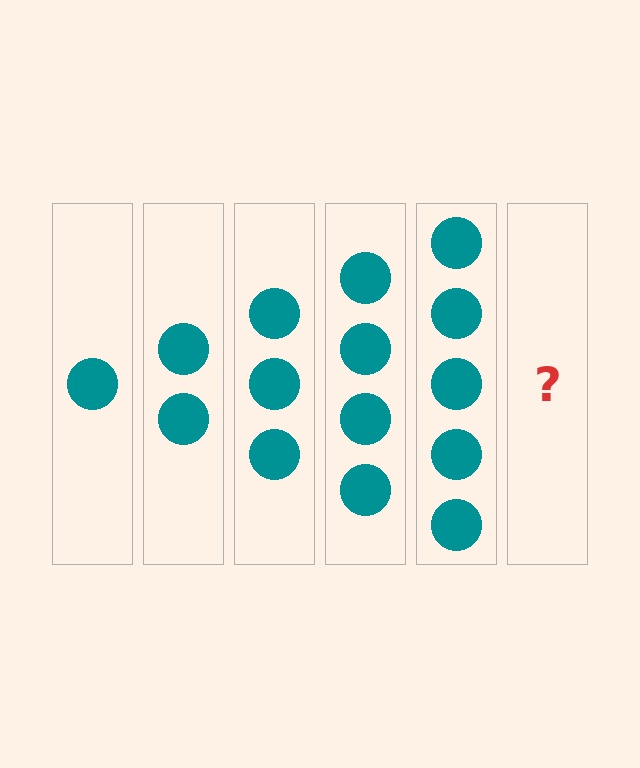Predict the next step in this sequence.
The next step is 6 circles.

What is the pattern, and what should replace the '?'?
The pattern is that each step adds one more circle. The '?' should be 6 circles.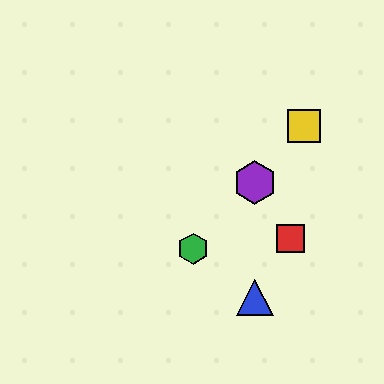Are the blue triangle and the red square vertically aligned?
No, the blue triangle is at x≈255 and the red square is at x≈290.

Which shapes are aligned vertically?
The blue triangle, the purple hexagon are aligned vertically.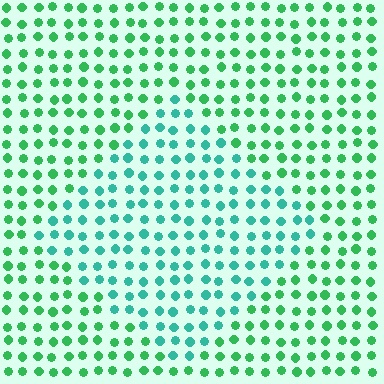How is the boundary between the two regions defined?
The boundary is defined purely by a slight shift in hue (about 32 degrees). Spacing, size, and orientation are identical on both sides.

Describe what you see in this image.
The image is filled with small green elements in a uniform arrangement. A diamond-shaped region is visible where the elements are tinted to a slightly different hue, forming a subtle color boundary.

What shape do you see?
I see a diamond.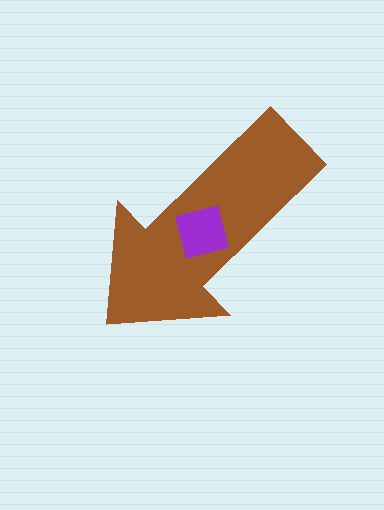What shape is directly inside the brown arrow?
The purple square.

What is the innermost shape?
The purple square.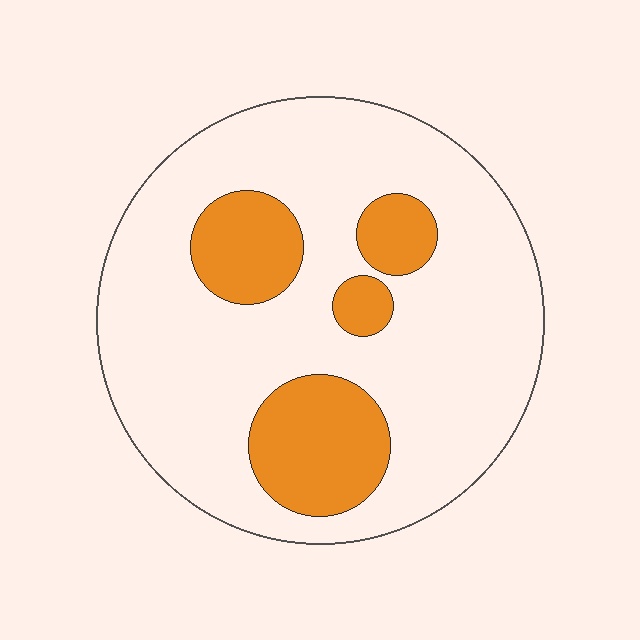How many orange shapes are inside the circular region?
4.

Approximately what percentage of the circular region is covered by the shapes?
Approximately 20%.